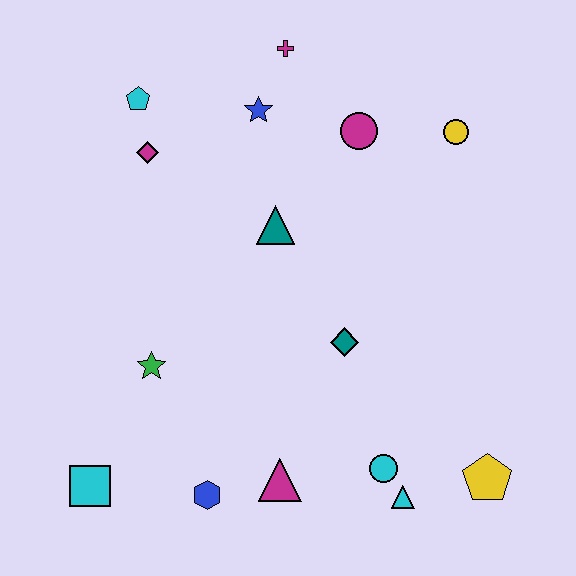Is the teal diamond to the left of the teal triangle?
No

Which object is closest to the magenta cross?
The blue star is closest to the magenta cross.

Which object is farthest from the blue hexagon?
The magenta cross is farthest from the blue hexagon.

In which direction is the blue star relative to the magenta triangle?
The blue star is above the magenta triangle.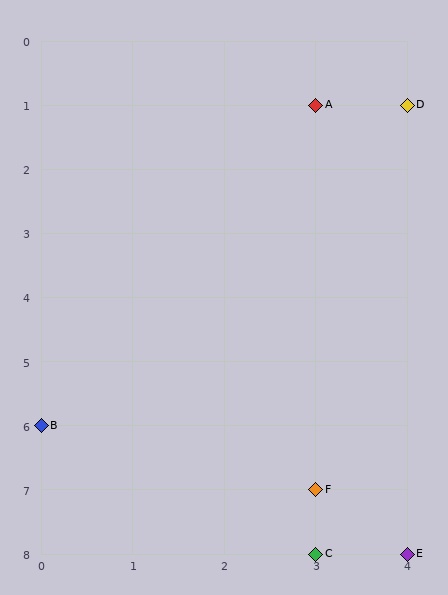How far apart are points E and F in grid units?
Points E and F are 1 column and 1 row apart (about 1.4 grid units diagonally).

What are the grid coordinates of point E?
Point E is at grid coordinates (4, 8).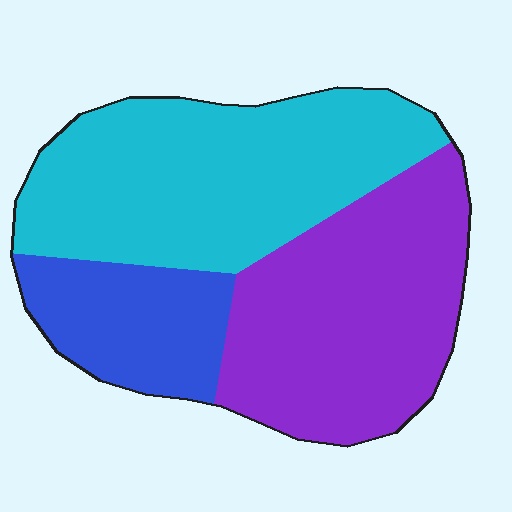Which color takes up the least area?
Blue, at roughly 20%.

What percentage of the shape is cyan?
Cyan takes up between a third and a half of the shape.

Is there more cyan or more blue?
Cyan.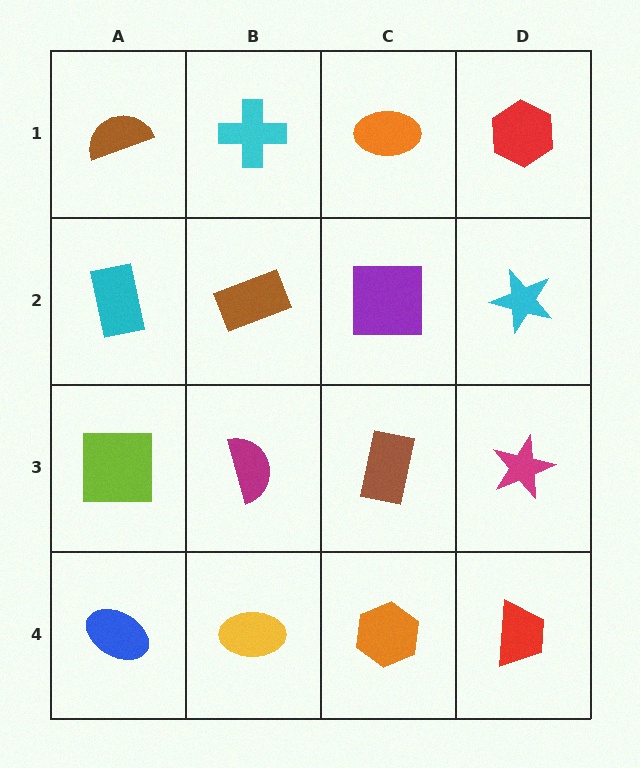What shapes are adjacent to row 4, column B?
A magenta semicircle (row 3, column B), a blue ellipse (row 4, column A), an orange hexagon (row 4, column C).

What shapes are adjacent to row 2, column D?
A red hexagon (row 1, column D), a magenta star (row 3, column D), a purple square (row 2, column C).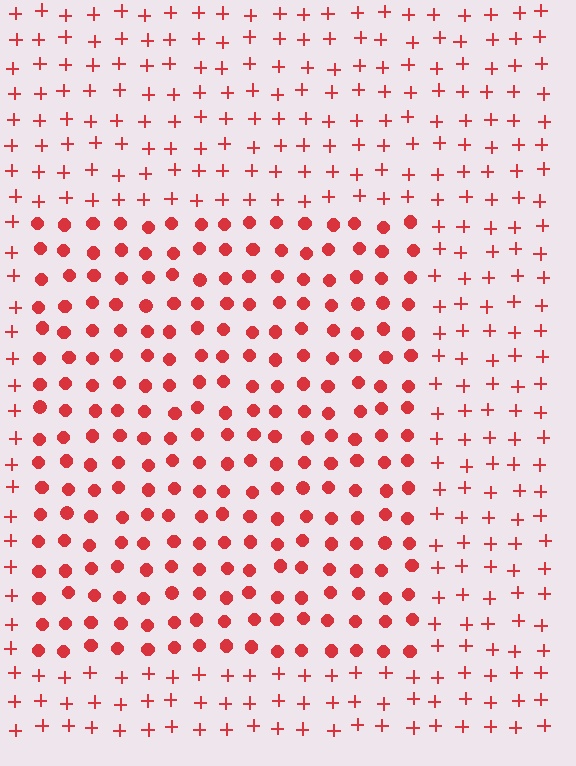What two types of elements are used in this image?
The image uses circles inside the rectangle region and plus signs outside it.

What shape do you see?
I see a rectangle.